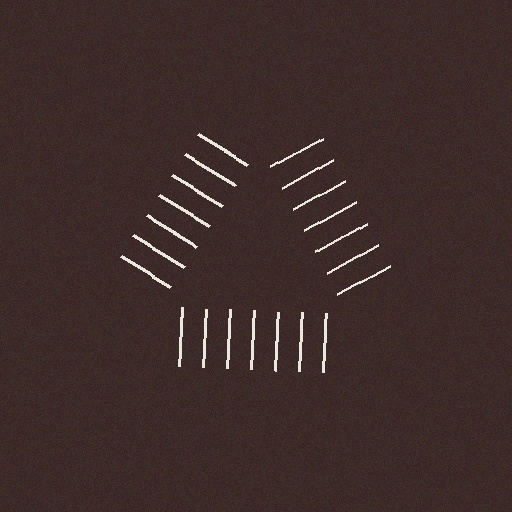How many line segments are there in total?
21 — 7 along each of the 3 edges.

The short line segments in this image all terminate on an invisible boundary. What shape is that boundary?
An illusory triangle — the line segments terminate on its edges but no continuous stroke is drawn.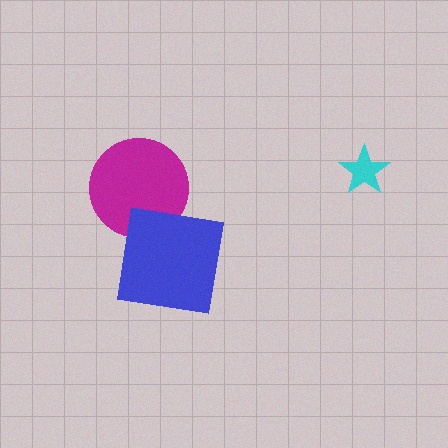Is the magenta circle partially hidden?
Yes, it is partially covered by another shape.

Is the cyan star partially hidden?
No, no other shape covers it.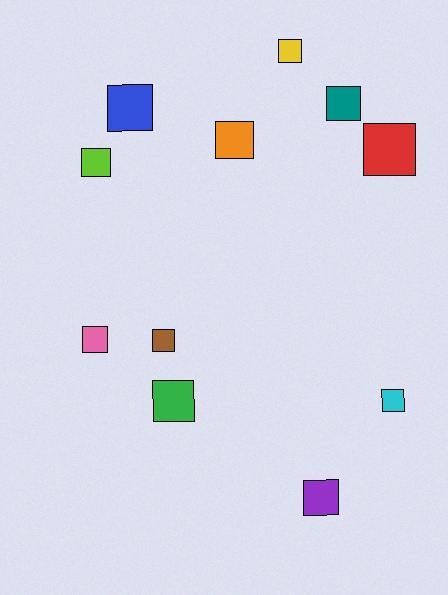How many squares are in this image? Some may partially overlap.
There are 11 squares.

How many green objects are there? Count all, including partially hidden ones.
There is 1 green object.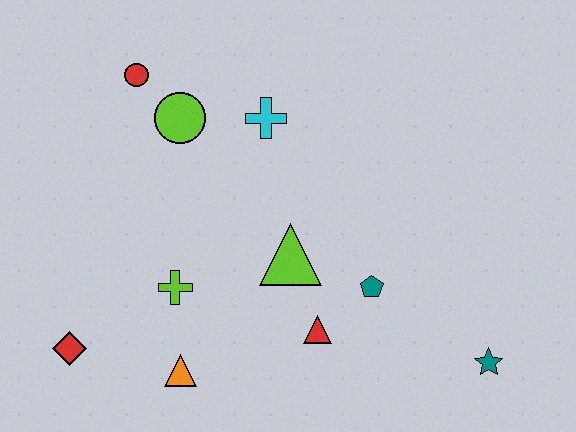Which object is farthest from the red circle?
The teal star is farthest from the red circle.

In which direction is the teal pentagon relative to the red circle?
The teal pentagon is to the right of the red circle.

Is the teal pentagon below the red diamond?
No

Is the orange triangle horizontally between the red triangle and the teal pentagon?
No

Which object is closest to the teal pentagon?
The red triangle is closest to the teal pentagon.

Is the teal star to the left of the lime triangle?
No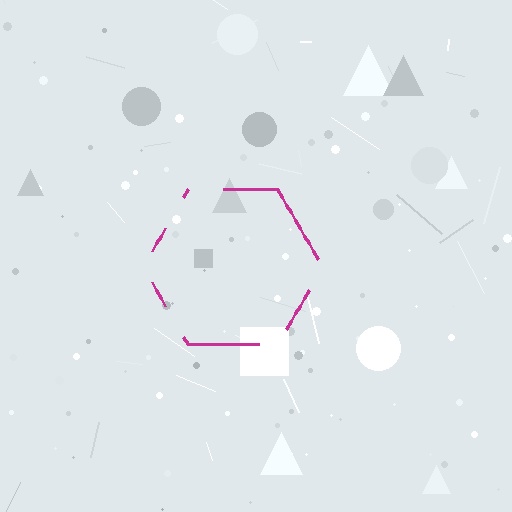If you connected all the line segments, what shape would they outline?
They would outline a hexagon.